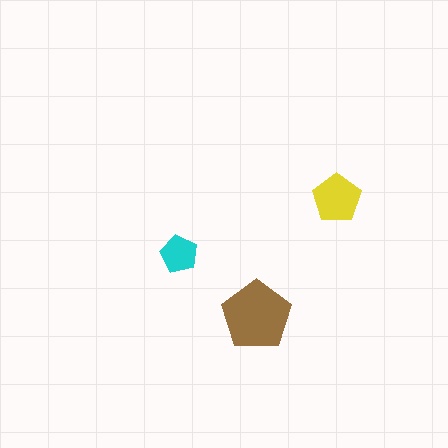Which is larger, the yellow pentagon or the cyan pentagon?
The yellow one.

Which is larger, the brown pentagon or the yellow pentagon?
The brown one.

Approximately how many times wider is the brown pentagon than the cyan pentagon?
About 2 times wider.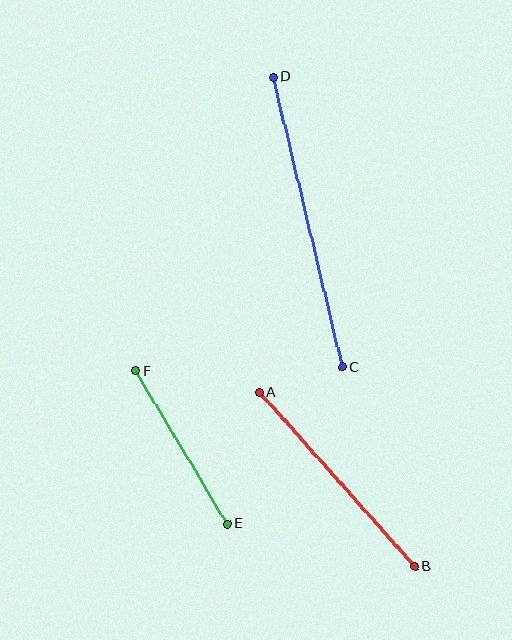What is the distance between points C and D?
The distance is approximately 298 pixels.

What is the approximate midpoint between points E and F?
The midpoint is at approximately (181, 447) pixels.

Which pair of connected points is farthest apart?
Points C and D are farthest apart.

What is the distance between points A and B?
The distance is approximately 233 pixels.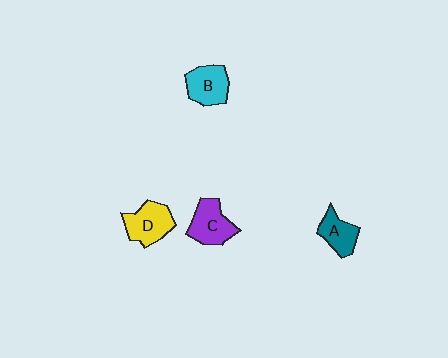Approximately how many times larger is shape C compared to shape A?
Approximately 1.3 times.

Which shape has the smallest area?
Shape A (teal).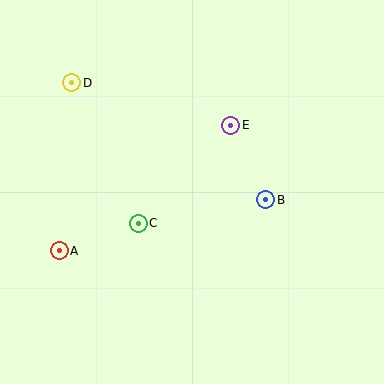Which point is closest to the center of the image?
Point C at (138, 223) is closest to the center.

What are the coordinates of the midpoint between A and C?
The midpoint between A and C is at (99, 237).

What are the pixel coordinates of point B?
Point B is at (266, 200).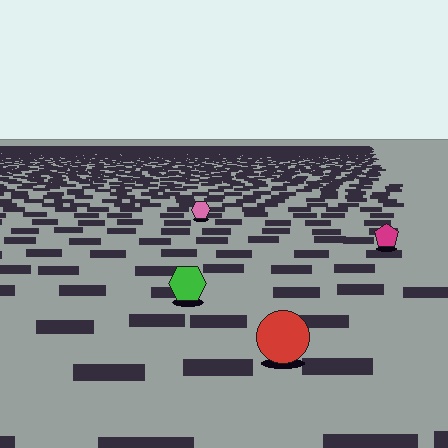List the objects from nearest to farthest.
From nearest to farthest: the red circle, the green hexagon, the magenta pentagon, the pink hexagon.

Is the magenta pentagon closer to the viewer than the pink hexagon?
Yes. The magenta pentagon is closer — you can tell from the texture gradient: the ground texture is coarser near it.